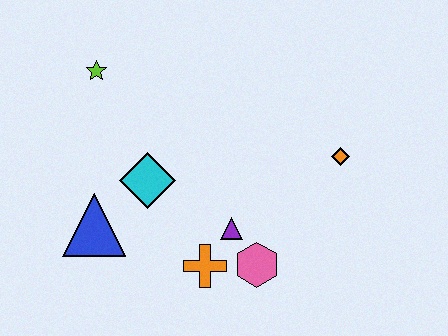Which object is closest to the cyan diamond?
The blue triangle is closest to the cyan diamond.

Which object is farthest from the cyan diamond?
The orange diamond is farthest from the cyan diamond.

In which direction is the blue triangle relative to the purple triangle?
The blue triangle is to the left of the purple triangle.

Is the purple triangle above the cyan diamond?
No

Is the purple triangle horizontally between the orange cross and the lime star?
No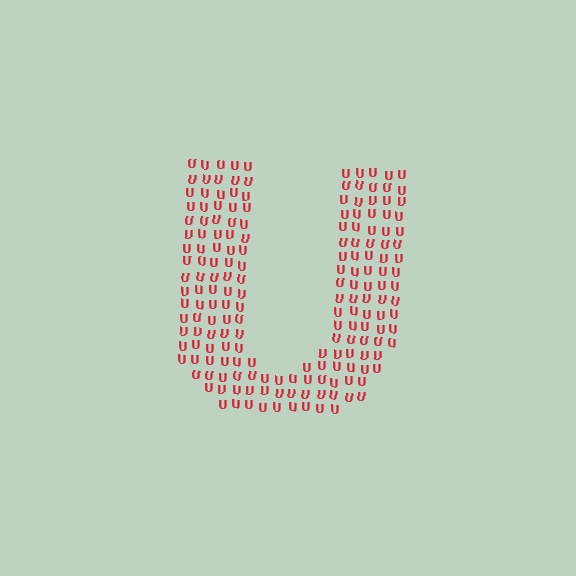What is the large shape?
The large shape is the letter U.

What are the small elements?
The small elements are letter U's.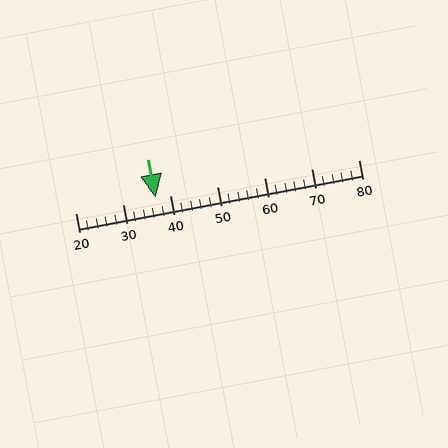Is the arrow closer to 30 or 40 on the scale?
The arrow is closer to 40.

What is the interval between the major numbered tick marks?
The major tick marks are spaced 10 units apart.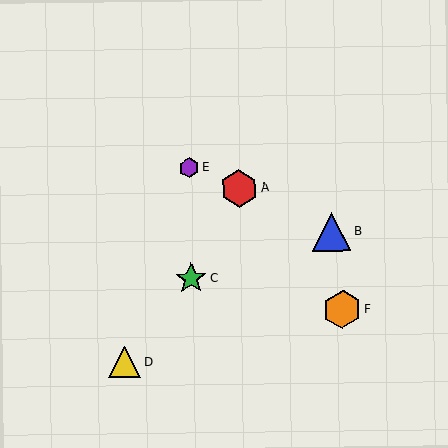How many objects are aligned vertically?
2 objects (C, E) are aligned vertically.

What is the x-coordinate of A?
Object A is at x≈239.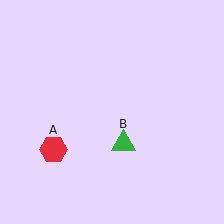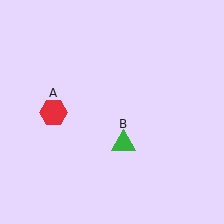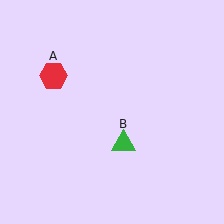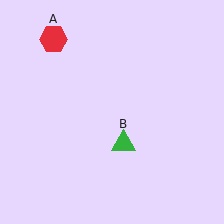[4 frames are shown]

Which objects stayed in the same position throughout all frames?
Green triangle (object B) remained stationary.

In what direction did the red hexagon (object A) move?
The red hexagon (object A) moved up.